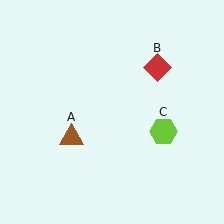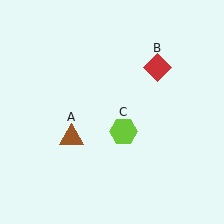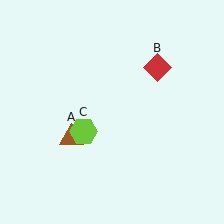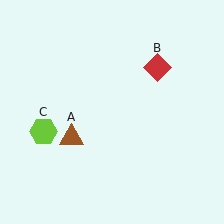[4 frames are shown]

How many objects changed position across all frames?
1 object changed position: lime hexagon (object C).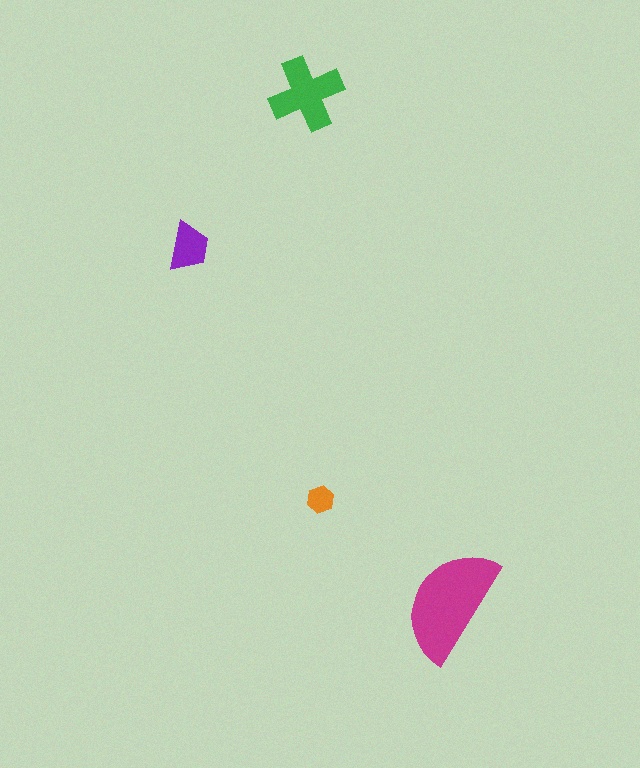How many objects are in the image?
There are 4 objects in the image.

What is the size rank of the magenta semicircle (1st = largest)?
1st.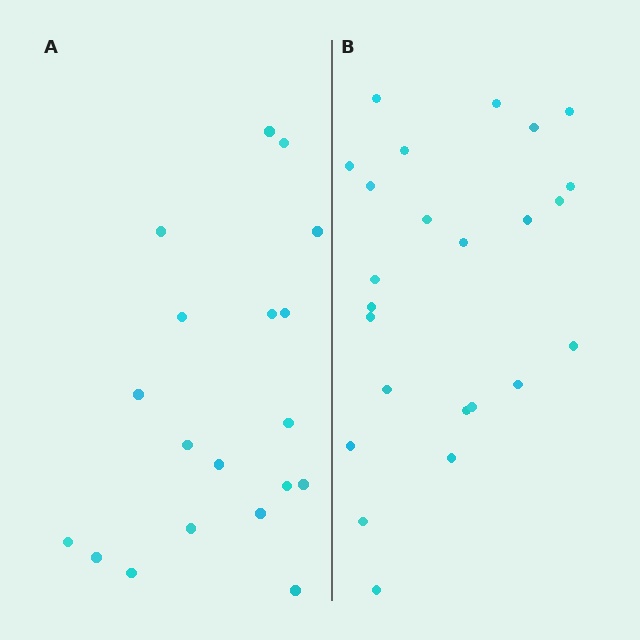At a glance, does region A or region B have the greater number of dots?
Region B (the right region) has more dots.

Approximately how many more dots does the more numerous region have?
Region B has about 5 more dots than region A.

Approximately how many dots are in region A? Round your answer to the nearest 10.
About 20 dots. (The exact count is 19, which rounds to 20.)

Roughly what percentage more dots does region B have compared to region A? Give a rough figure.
About 25% more.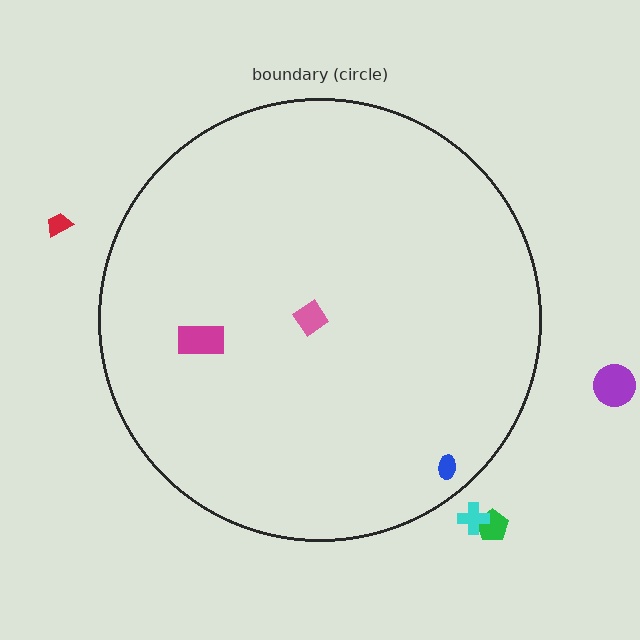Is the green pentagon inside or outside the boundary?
Outside.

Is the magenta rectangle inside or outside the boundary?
Inside.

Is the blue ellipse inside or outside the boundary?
Inside.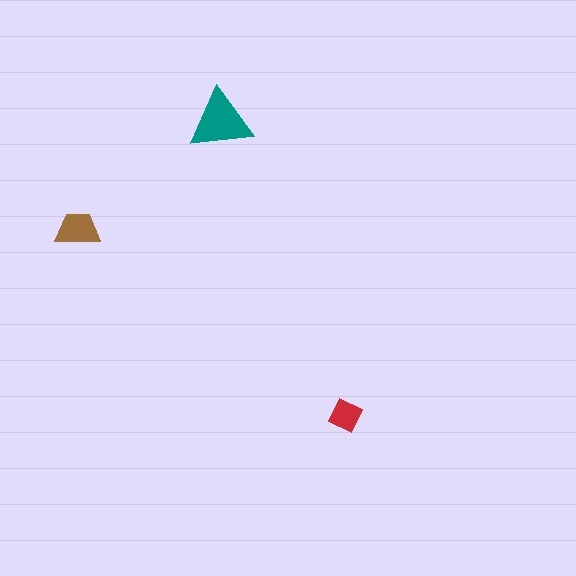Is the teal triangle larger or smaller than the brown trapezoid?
Larger.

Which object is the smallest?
The red diamond.